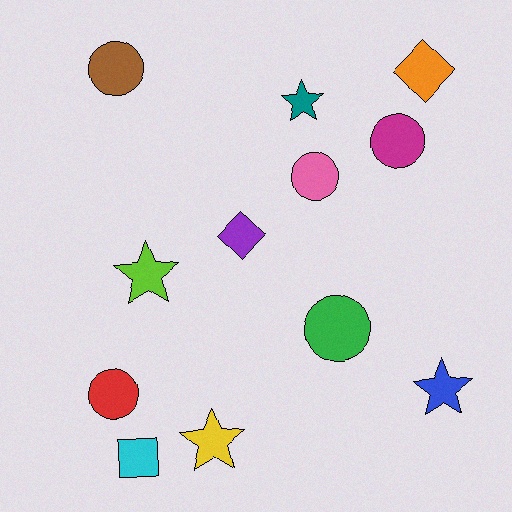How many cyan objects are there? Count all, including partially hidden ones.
There is 1 cyan object.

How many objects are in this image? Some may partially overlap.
There are 12 objects.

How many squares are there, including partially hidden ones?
There is 1 square.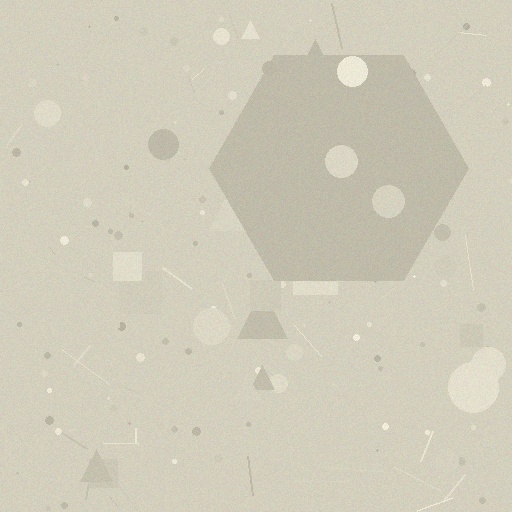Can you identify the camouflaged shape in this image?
The camouflaged shape is a hexagon.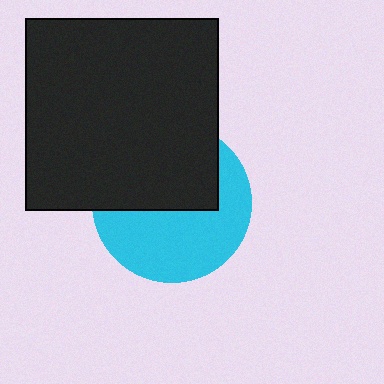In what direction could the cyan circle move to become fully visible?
The cyan circle could move down. That would shift it out from behind the black square entirely.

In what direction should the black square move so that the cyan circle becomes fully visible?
The black square should move up. That is the shortest direction to clear the overlap and leave the cyan circle fully visible.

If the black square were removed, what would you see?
You would see the complete cyan circle.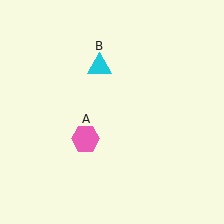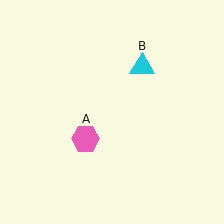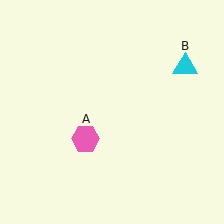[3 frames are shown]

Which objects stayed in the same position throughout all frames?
Pink hexagon (object A) remained stationary.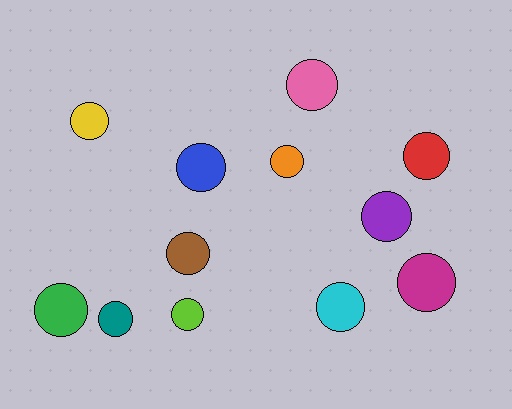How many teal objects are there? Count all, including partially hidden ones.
There is 1 teal object.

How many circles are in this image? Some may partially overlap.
There are 12 circles.